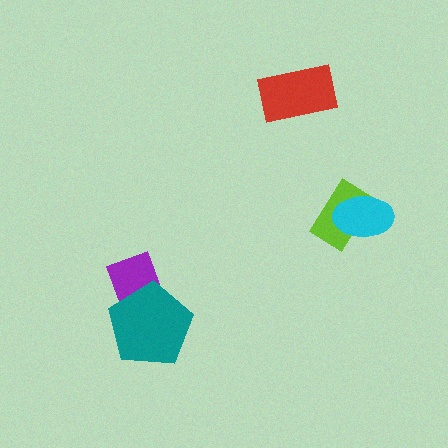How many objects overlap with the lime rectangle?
1 object overlaps with the lime rectangle.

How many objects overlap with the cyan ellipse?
1 object overlaps with the cyan ellipse.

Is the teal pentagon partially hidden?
No, no other shape covers it.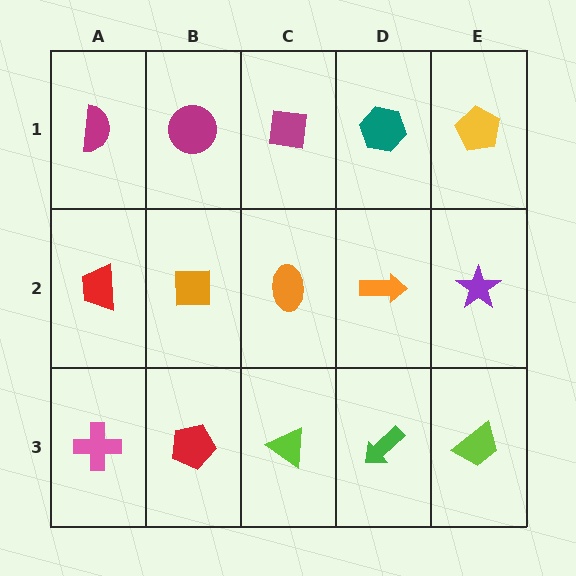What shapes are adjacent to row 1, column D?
An orange arrow (row 2, column D), a magenta square (row 1, column C), a yellow pentagon (row 1, column E).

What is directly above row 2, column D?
A teal hexagon.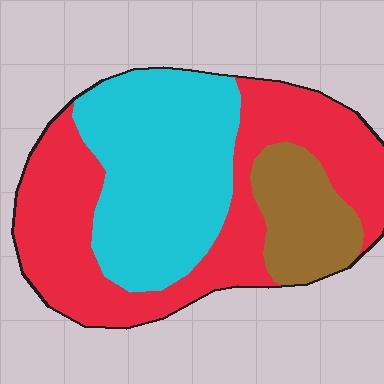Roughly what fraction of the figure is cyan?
Cyan covers around 40% of the figure.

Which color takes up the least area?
Brown, at roughly 15%.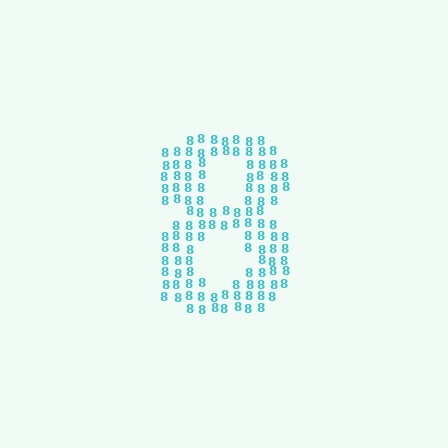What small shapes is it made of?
It is made of small digit 8's.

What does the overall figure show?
The overall figure shows the digit 8.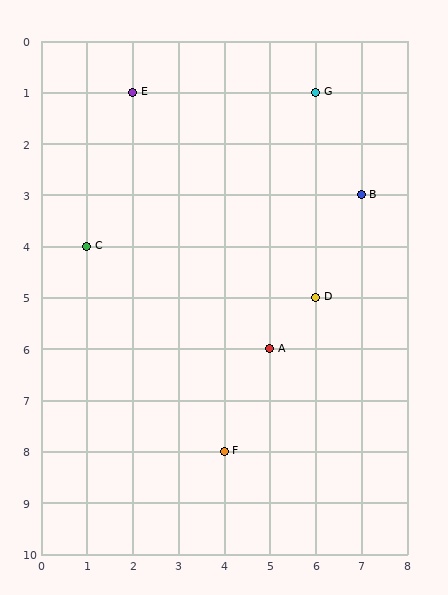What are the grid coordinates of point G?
Point G is at grid coordinates (6, 1).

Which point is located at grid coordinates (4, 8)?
Point F is at (4, 8).